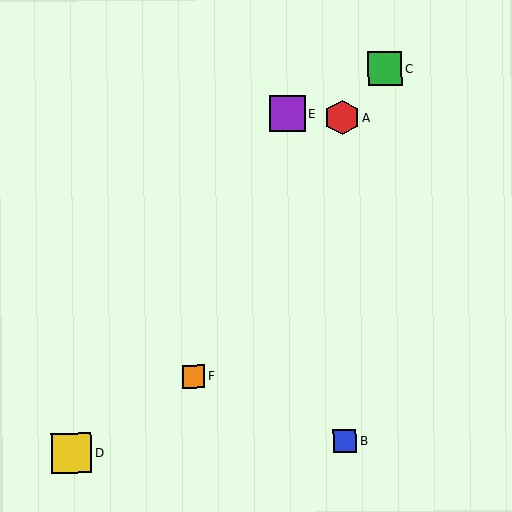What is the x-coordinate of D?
Object D is at x≈71.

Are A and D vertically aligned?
No, A is at x≈342 and D is at x≈71.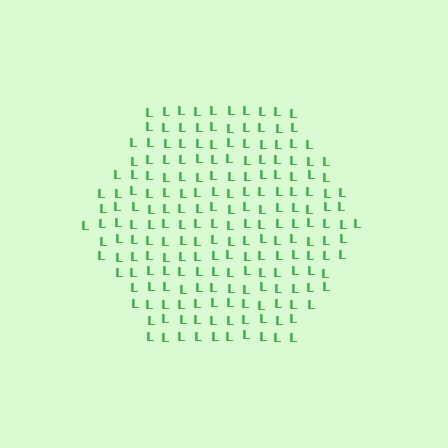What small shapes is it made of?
It is made of small letter L's.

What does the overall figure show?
The overall figure shows a hexagon.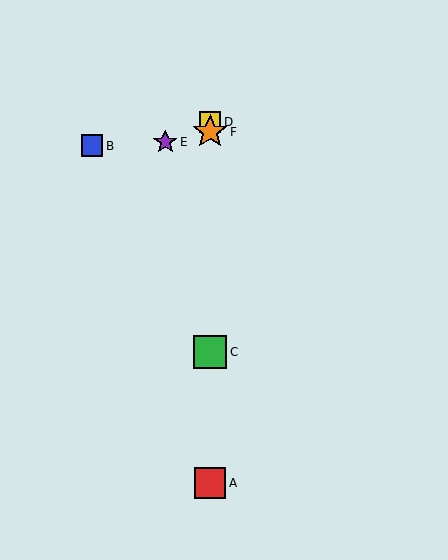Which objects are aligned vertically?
Objects A, C, D, F are aligned vertically.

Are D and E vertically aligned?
No, D is at x≈210 and E is at x≈165.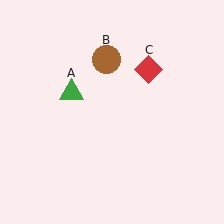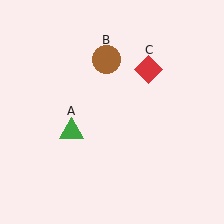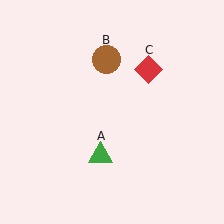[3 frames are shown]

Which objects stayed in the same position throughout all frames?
Brown circle (object B) and red diamond (object C) remained stationary.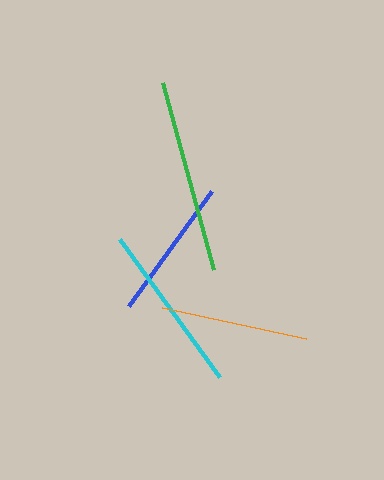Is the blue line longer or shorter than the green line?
The green line is longer than the blue line.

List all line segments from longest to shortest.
From longest to shortest: green, cyan, orange, blue.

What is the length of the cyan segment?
The cyan segment is approximately 171 pixels long.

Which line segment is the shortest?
The blue line is the shortest at approximately 142 pixels.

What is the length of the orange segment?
The orange segment is approximately 148 pixels long.